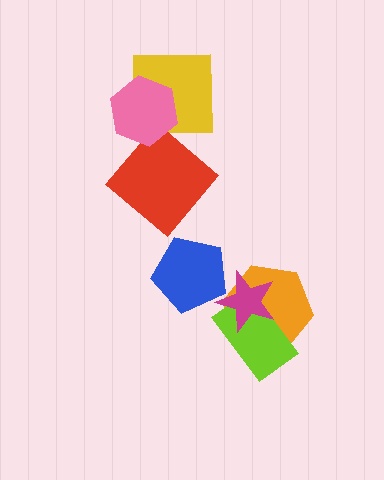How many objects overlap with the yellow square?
1 object overlaps with the yellow square.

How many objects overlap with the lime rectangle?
2 objects overlap with the lime rectangle.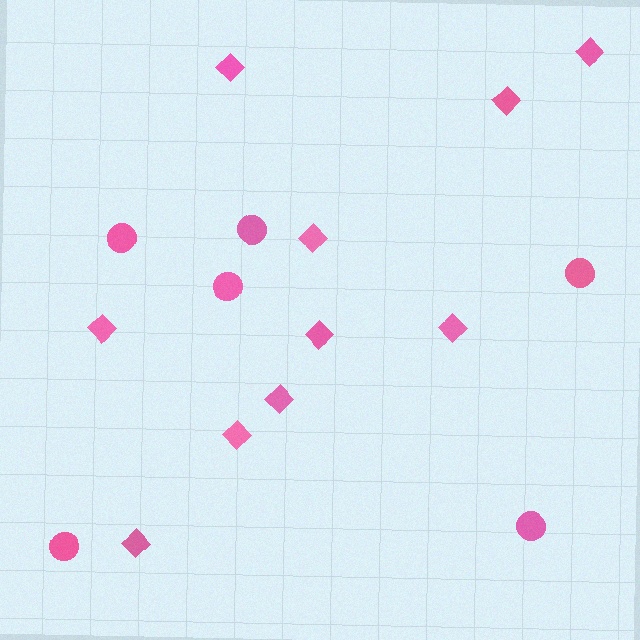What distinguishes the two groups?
There are 2 groups: one group of circles (6) and one group of diamonds (10).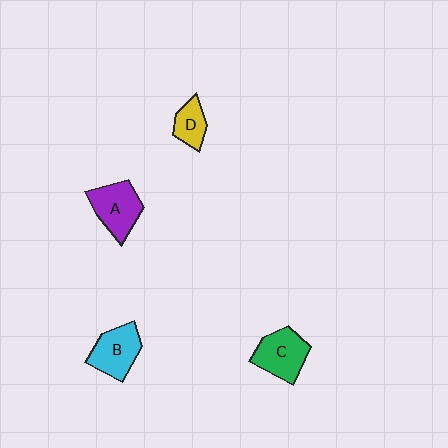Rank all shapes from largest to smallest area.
From largest to smallest: A (purple), C (green), B (cyan), D (yellow).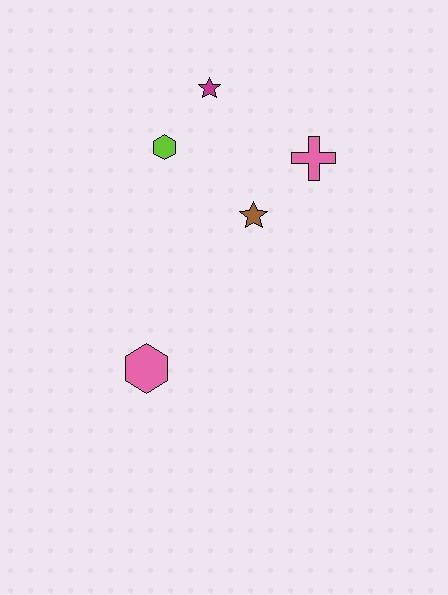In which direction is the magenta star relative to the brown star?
The magenta star is above the brown star.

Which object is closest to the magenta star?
The lime hexagon is closest to the magenta star.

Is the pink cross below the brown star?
No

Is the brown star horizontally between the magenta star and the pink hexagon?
No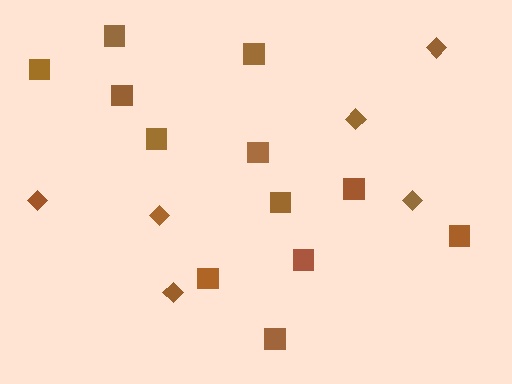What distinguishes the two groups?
There are 2 groups: one group of diamonds (6) and one group of squares (12).